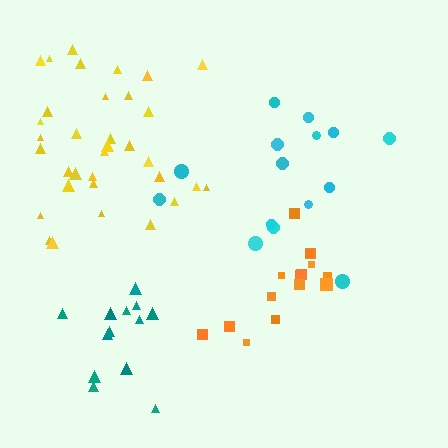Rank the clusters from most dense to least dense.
orange, yellow, teal, cyan.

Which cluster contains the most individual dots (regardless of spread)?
Yellow (34).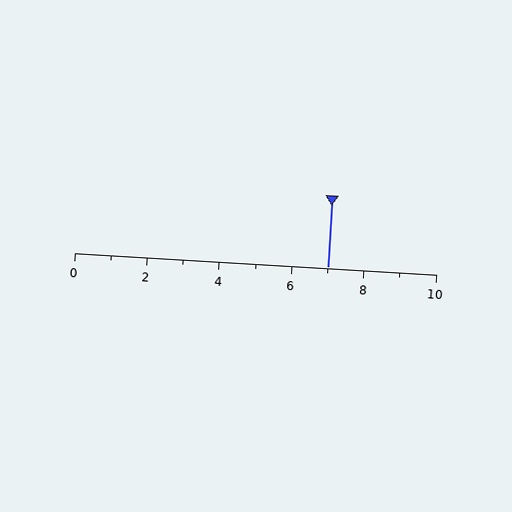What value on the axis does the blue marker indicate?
The marker indicates approximately 7.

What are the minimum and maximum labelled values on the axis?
The axis runs from 0 to 10.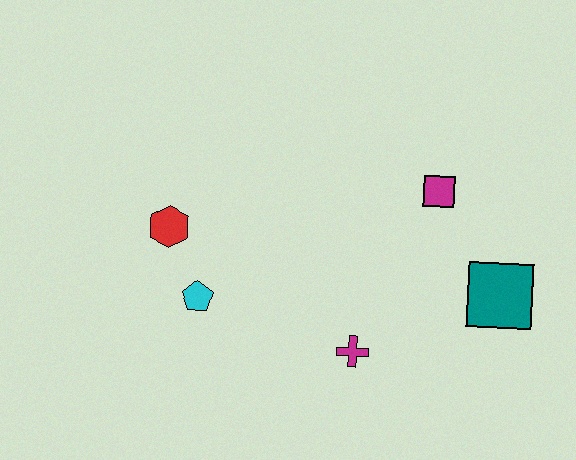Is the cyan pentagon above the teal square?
No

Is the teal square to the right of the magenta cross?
Yes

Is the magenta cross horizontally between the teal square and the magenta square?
No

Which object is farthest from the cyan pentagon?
The teal square is farthest from the cyan pentagon.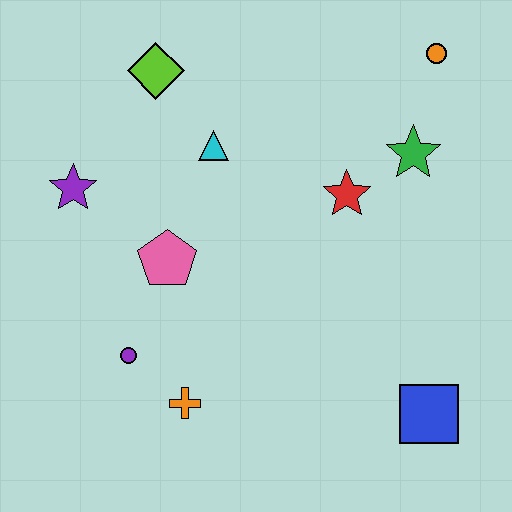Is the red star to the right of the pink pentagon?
Yes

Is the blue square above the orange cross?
No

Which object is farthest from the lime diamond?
The blue square is farthest from the lime diamond.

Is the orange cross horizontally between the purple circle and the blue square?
Yes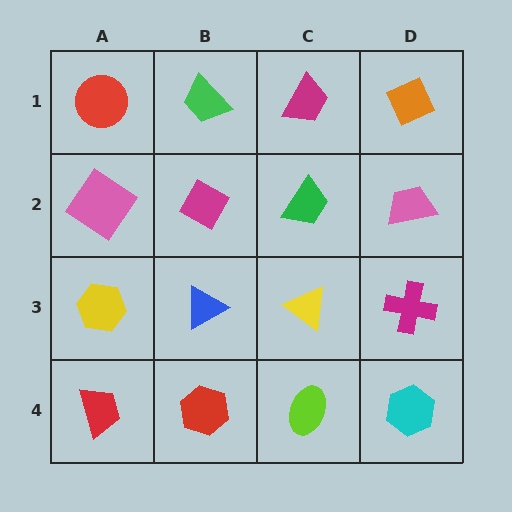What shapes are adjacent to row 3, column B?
A magenta diamond (row 2, column B), a red hexagon (row 4, column B), a yellow hexagon (row 3, column A), a yellow triangle (row 3, column C).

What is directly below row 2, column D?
A magenta cross.